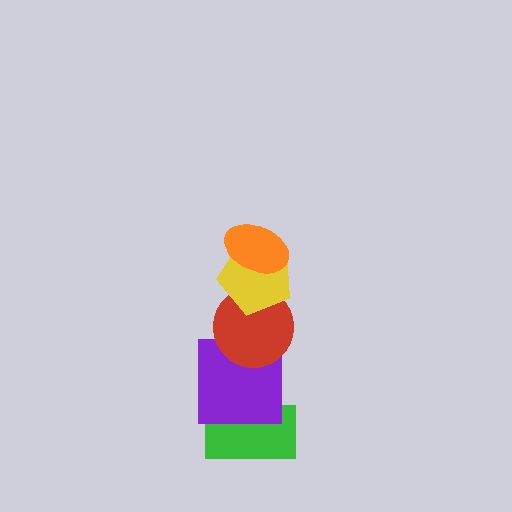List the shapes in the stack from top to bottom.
From top to bottom: the orange ellipse, the yellow pentagon, the red circle, the purple square, the green rectangle.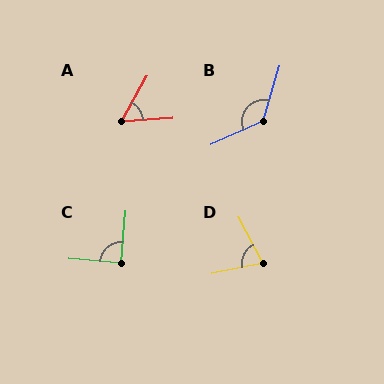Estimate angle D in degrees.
Approximately 73 degrees.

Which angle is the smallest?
A, at approximately 57 degrees.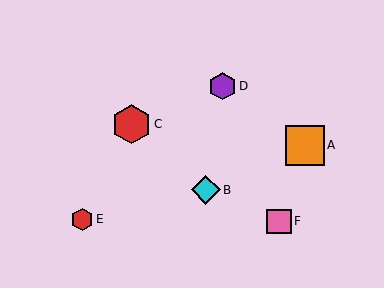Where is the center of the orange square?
The center of the orange square is at (305, 145).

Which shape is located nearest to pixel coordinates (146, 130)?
The red hexagon (labeled C) at (132, 124) is nearest to that location.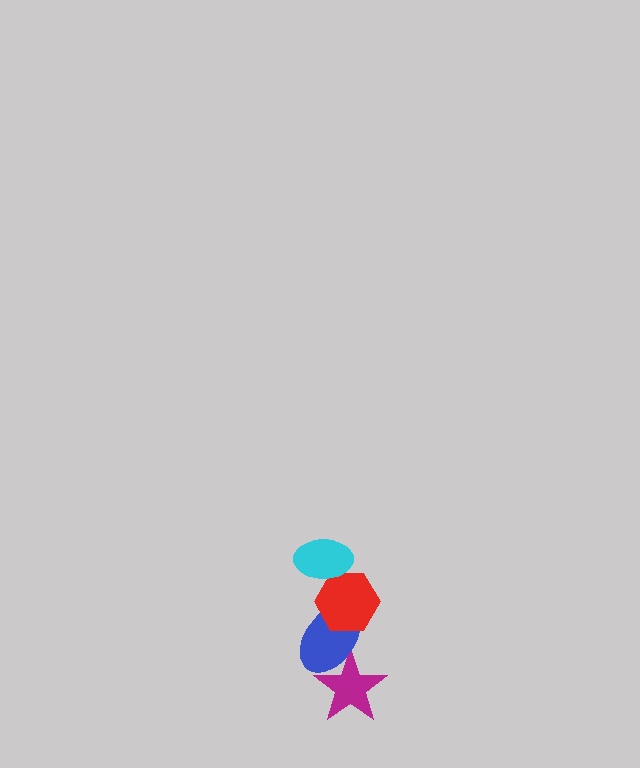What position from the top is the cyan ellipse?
The cyan ellipse is 1st from the top.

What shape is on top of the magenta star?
The blue ellipse is on top of the magenta star.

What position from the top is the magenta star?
The magenta star is 4th from the top.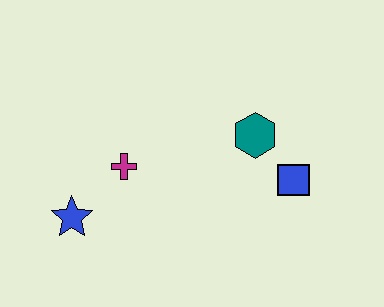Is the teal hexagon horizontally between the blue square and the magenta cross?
Yes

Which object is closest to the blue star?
The magenta cross is closest to the blue star.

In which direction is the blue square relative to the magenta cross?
The blue square is to the right of the magenta cross.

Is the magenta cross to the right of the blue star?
Yes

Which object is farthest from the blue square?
The blue star is farthest from the blue square.